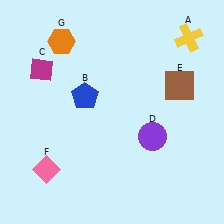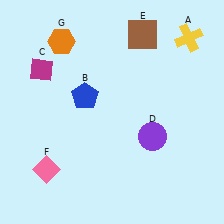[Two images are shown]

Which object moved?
The brown square (E) moved up.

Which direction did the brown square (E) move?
The brown square (E) moved up.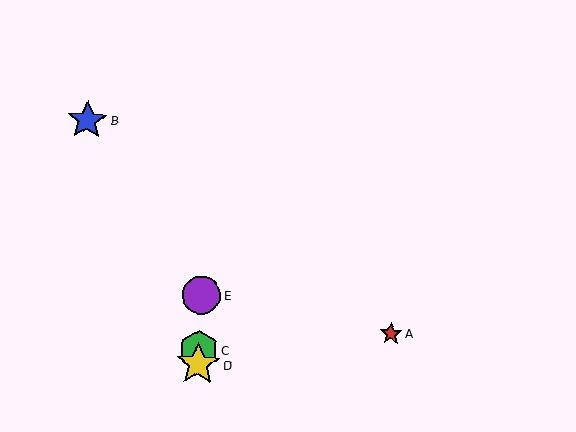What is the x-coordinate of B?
Object B is at x≈87.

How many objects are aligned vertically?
3 objects (C, D, E) are aligned vertically.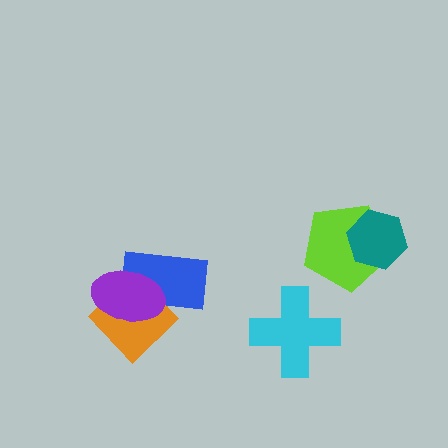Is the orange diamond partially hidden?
Yes, it is partially covered by another shape.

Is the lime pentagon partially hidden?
Yes, it is partially covered by another shape.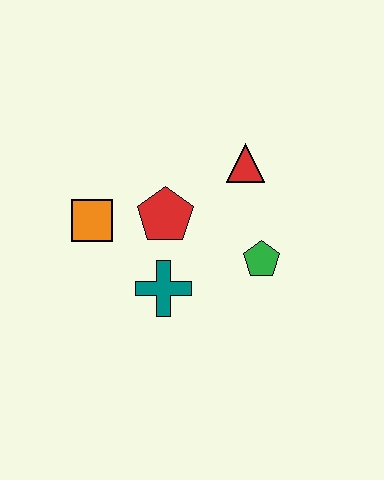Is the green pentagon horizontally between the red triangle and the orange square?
No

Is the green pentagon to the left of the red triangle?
No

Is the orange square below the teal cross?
No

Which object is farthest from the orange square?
The green pentagon is farthest from the orange square.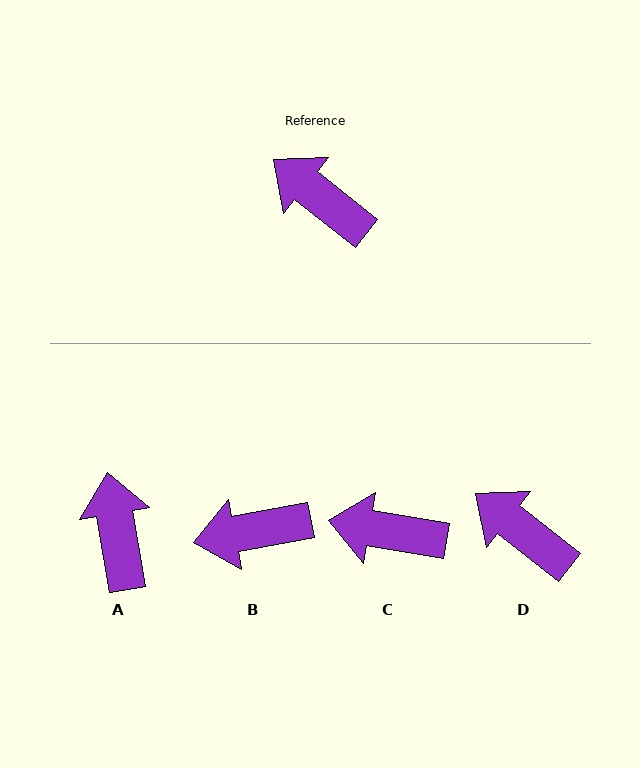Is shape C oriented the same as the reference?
No, it is off by about 29 degrees.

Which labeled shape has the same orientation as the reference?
D.